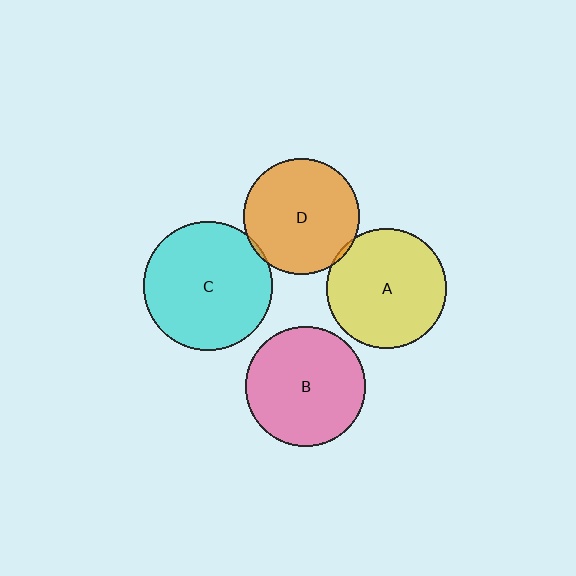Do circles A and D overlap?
Yes.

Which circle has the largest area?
Circle C (cyan).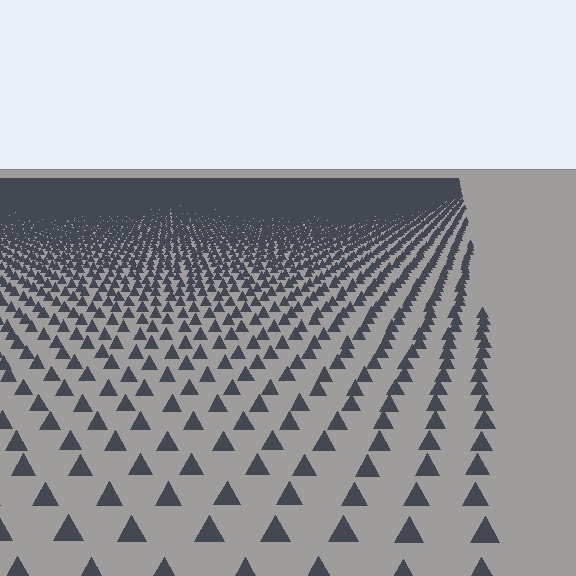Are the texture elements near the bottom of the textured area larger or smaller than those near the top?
Larger. Near the bottom, elements are closer to the viewer and appear at a bigger on-screen size.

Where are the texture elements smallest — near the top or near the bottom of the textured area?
Near the top.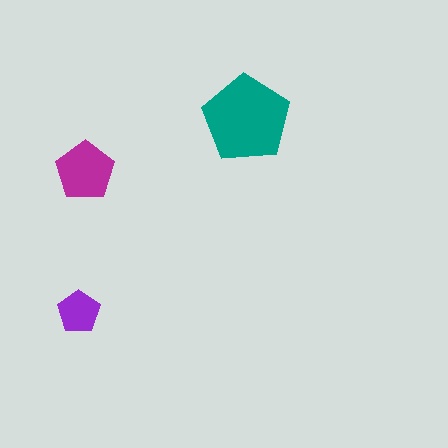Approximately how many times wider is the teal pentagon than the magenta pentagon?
About 1.5 times wider.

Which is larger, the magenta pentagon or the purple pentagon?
The magenta one.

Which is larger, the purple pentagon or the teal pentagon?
The teal one.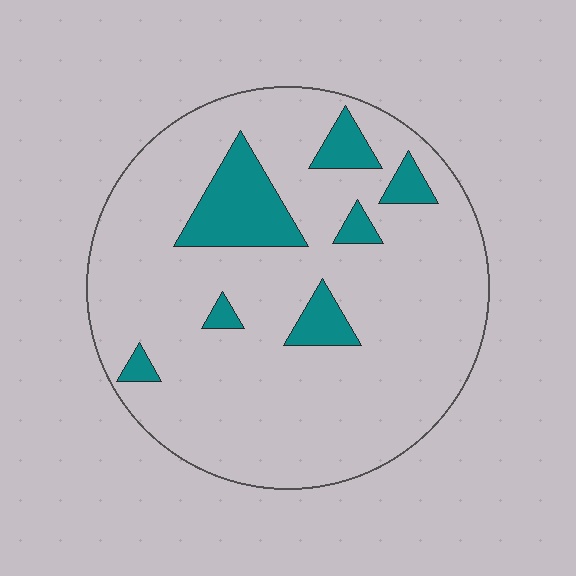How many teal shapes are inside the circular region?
7.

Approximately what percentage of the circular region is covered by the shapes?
Approximately 15%.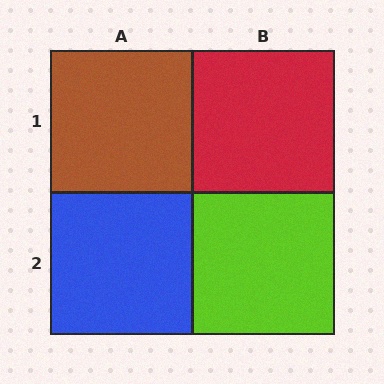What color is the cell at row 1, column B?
Red.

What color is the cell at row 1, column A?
Brown.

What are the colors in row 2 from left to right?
Blue, lime.